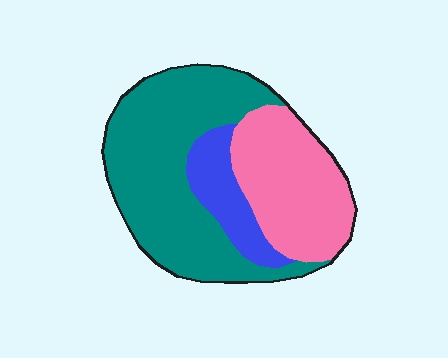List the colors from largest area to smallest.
From largest to smallest: teal, pink, blue.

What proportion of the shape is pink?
Pink takes up about one third (1/3) of the shape.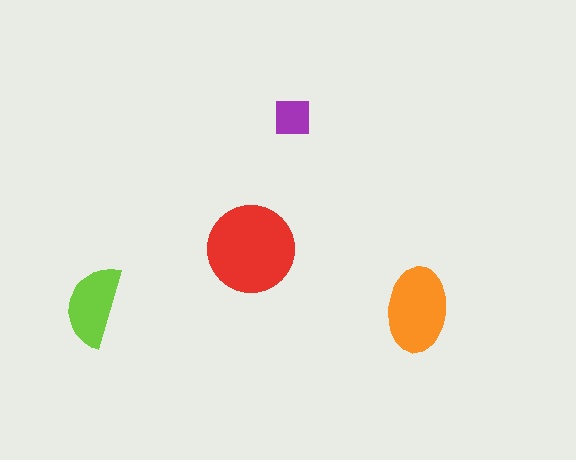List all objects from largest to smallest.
The red circle, the orange ellipse, the lime semicircle, the purple square.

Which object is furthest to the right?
The orange ellipse is rightmost.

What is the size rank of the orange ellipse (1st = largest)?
2nd.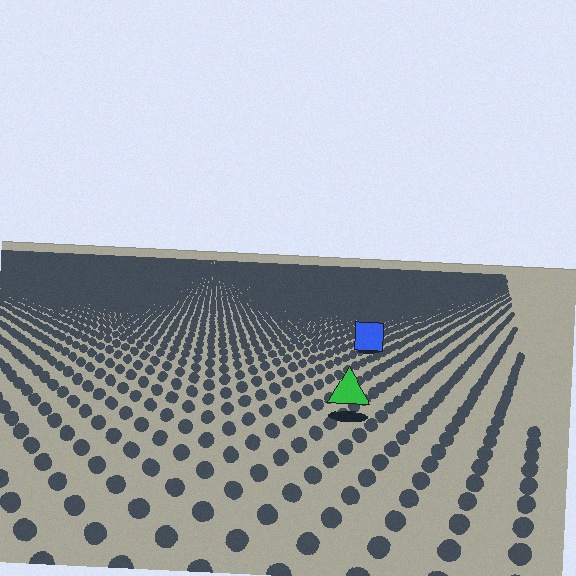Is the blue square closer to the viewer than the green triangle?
No. The green triangle is closer — you can tell from the texture gradient: the ground texture is coarser near it.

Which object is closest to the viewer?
The green triangle is closest. The texture marks near it are larger and more spread out.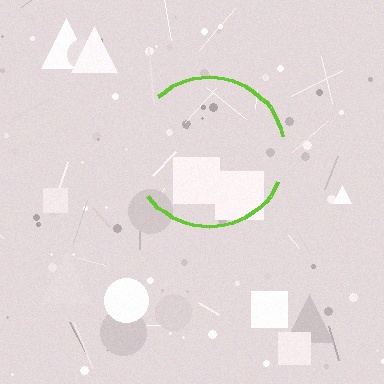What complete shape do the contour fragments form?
The contour fragments form a circle.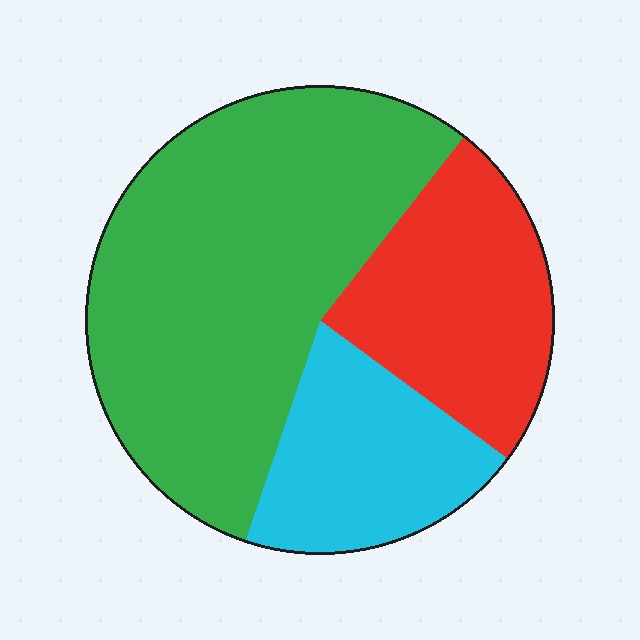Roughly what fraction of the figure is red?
Red takes up less than a quarter of the figure.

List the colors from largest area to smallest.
From largest to smallest: green, red, cyan.